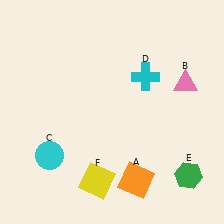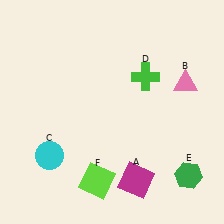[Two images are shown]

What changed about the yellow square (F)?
In Image 1, F is yellow. In Image 2, it changed to lime.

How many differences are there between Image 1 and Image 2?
There are 3 differences between the two images.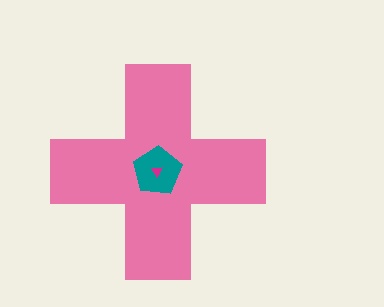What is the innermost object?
The magenta triangle.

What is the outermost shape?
The pink cross.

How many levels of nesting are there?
3.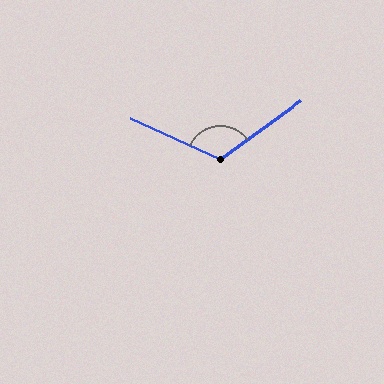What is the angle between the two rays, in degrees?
Approximately 120 degrees.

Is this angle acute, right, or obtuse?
It is obtuse.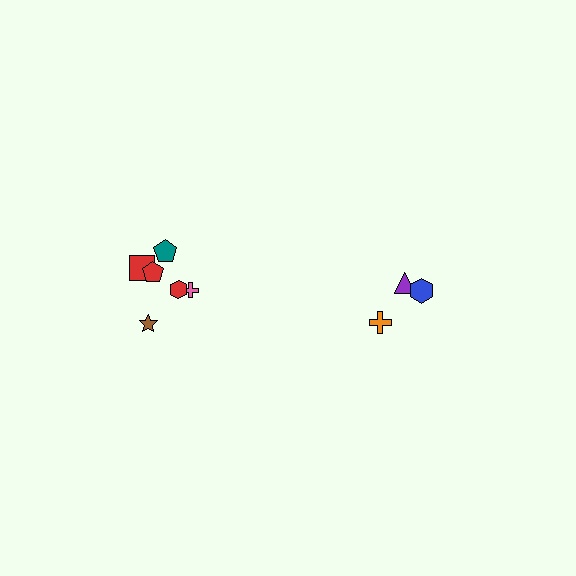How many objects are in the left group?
There are 6 objects.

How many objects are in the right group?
There are 3 objects.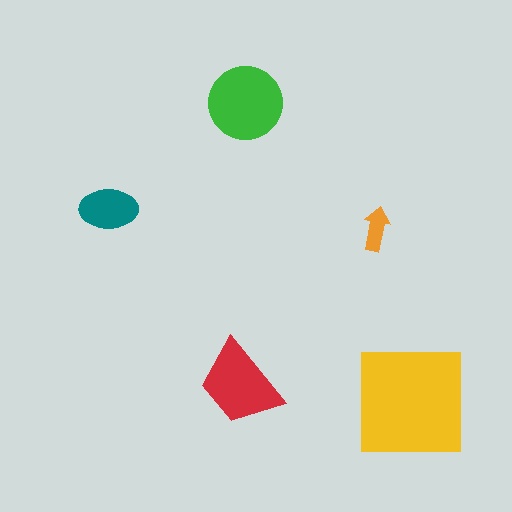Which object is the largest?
The yellow square.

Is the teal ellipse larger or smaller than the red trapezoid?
Smaller.